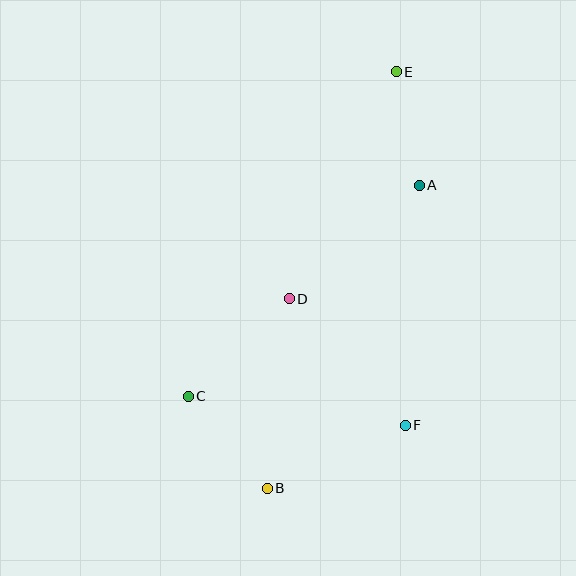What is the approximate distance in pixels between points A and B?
The distance between A and B is approximately 339 pixels.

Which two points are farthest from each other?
Points B and E are farthest from each other.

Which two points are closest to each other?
Points A and E are closest to each other.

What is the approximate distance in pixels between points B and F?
The distance between B and F is approximately 152 pixels.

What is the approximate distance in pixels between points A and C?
The distance between A and C is approximately 313 pixels.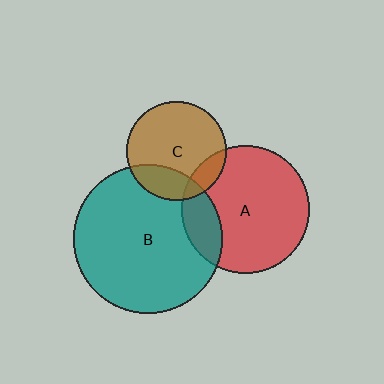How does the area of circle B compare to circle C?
Approximately 2.2 times.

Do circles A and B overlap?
Yes.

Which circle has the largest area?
Circle B (teal).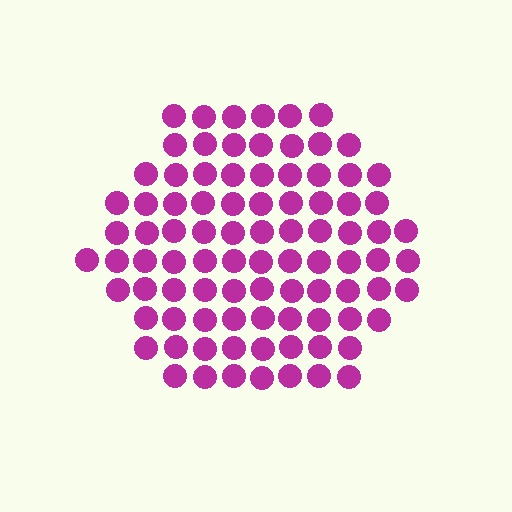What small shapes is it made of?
It is made of small circles.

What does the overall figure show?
The overall figure shows a hexagon.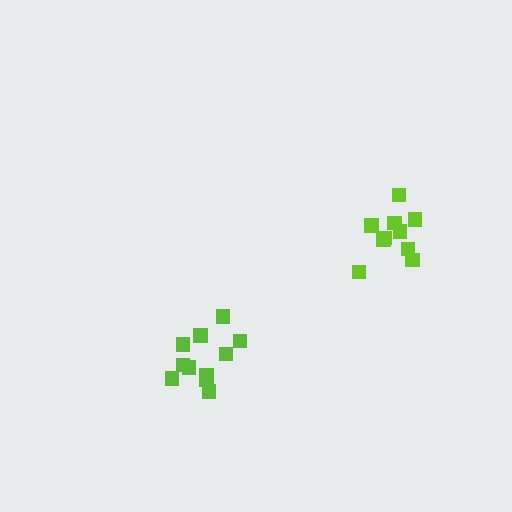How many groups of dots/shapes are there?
There are 2 groups.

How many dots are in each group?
Group 1: 10 dots, Group 2: 11 dots (21 total).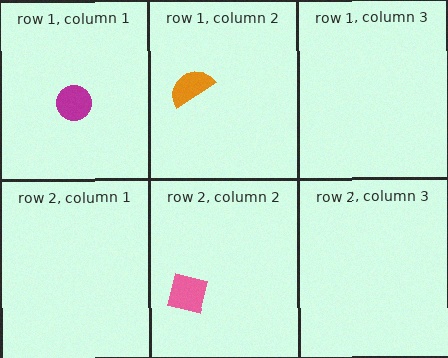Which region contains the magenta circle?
The row 1, column 1 region.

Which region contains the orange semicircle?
The row 1, column 2 region.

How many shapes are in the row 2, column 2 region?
1.